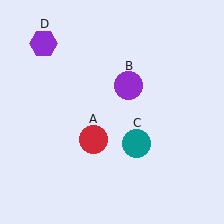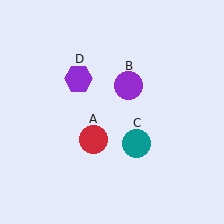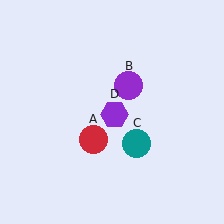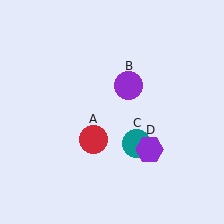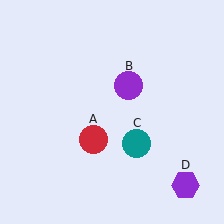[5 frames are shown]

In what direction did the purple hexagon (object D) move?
The purple hexagon (object D) moved down and to the right.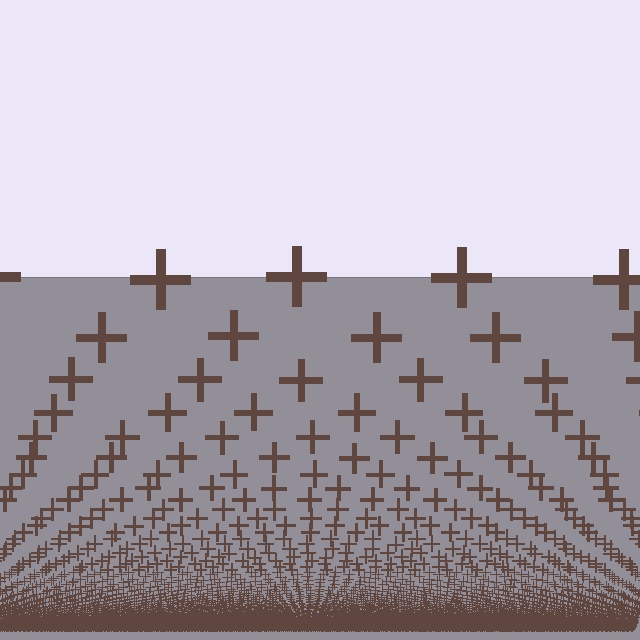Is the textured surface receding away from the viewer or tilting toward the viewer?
The surface appears to tilt toward the viewer. Texture elements get larger and sparser toward the top.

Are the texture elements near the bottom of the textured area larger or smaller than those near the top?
Smaller. The gradient is inverted — elements near the bottom are smaller and denser.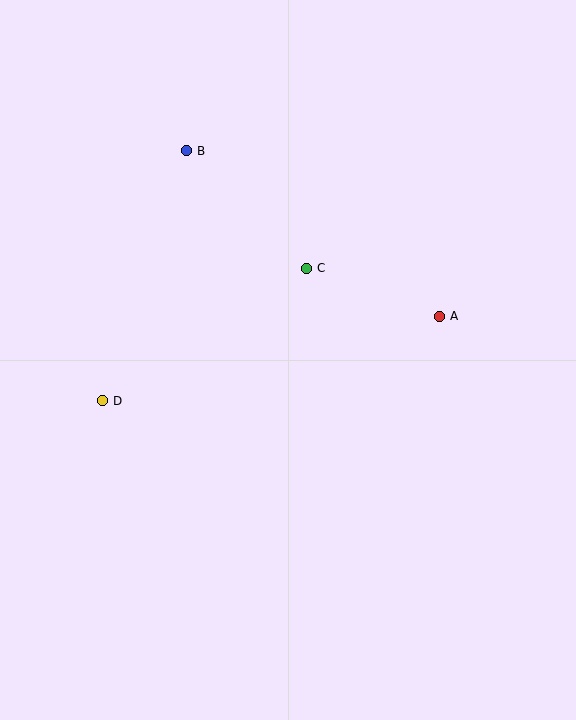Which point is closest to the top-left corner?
Point B is closest to the top-left corner.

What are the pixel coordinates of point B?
Point B is at (187, 151).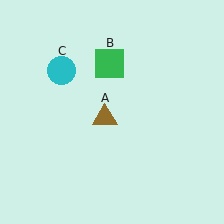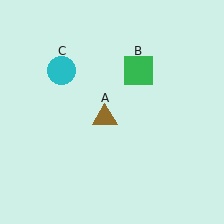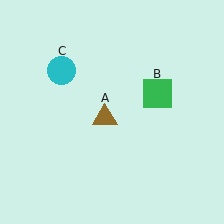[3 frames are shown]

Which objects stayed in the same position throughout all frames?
Brown triangle (object A) and cyan circle (object C) remained stationary.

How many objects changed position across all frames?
1 object changed position: green square (object B).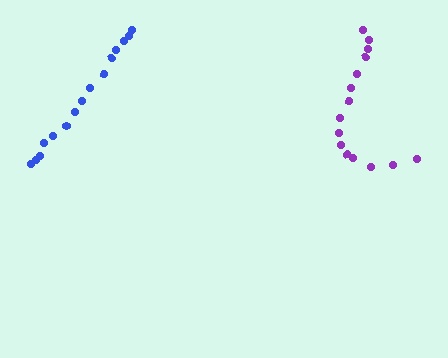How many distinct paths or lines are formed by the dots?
There are 2 distinct paths.